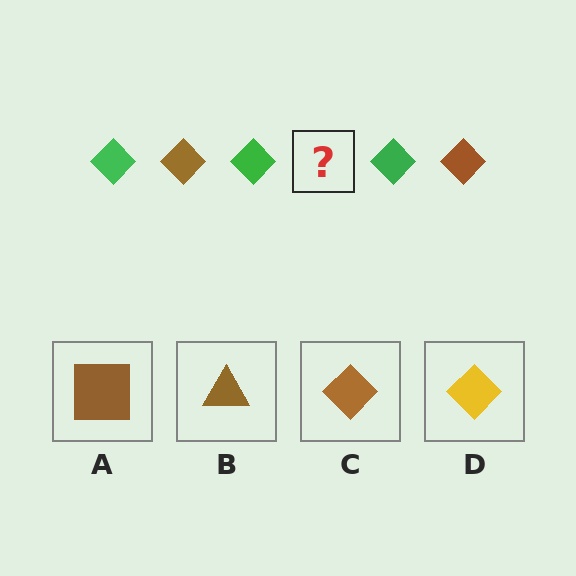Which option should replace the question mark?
Option C.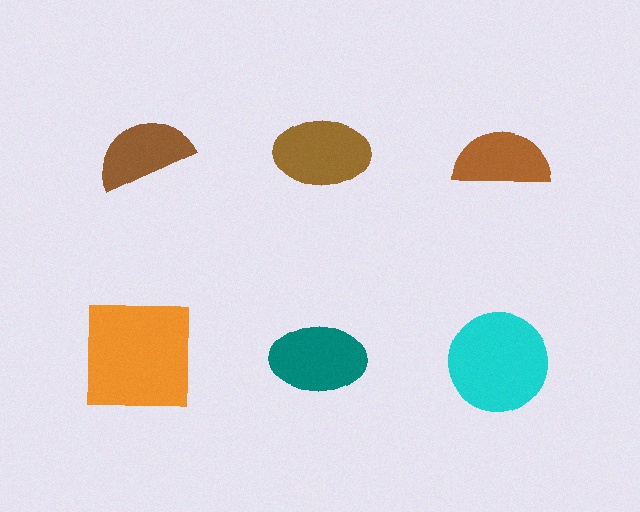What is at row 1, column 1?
A brown semicircle.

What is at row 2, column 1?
An orange square.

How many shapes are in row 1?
3 shapes.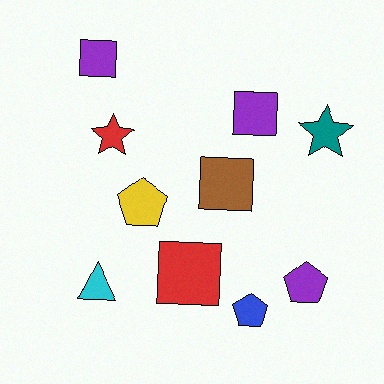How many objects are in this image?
There are 10 objects.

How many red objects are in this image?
There are 2 red objects.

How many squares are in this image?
There are 4 squares.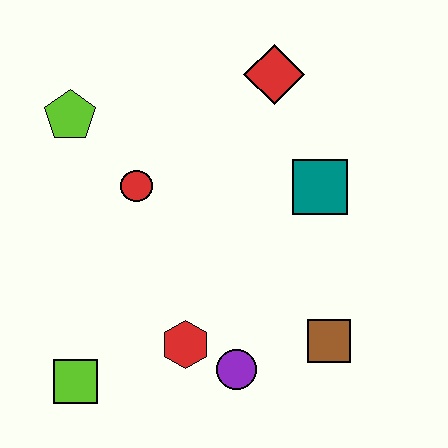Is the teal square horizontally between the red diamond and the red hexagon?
No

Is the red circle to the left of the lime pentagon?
No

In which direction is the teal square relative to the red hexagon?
The teal square is above the red hexagon.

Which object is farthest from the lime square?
The red diamond is farthest from the lime square.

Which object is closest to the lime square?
The red hexagon is closest to the lime square.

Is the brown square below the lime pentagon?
Yes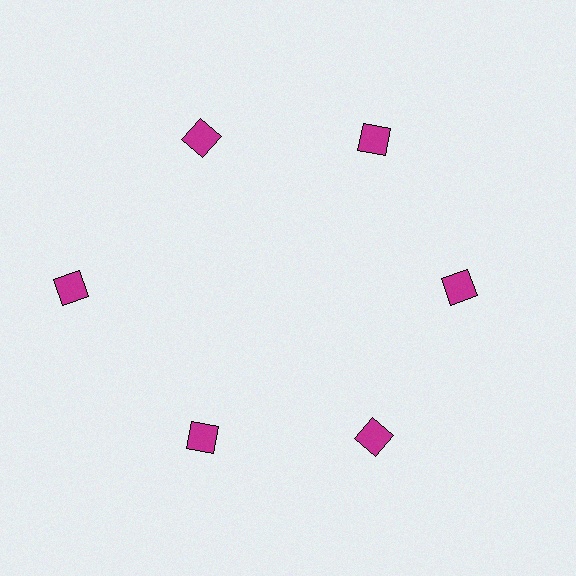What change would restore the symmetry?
The symmetry would be restored by moving it inward, back onto the ring so that all 6 diamonds sit at equal angles and equal distance from the center.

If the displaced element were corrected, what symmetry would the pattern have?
It would have 6-fold rotational symmetry — the pattern would map onto itself every 60 degrees.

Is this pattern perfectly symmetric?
No. The 6 magenta diamonds are arranged in a ring, but one element near the 9 o'clock position is pushed outward from the center, breaking the 6-fold rotational symmetry.